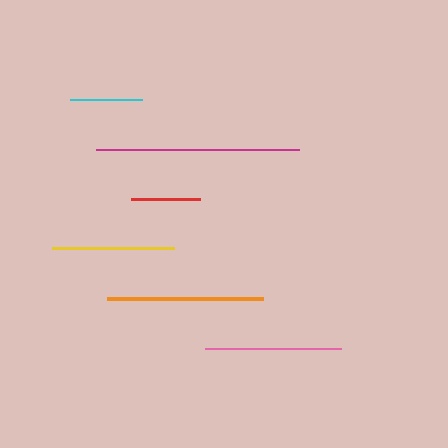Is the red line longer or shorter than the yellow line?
The yellow line is longer than the red line.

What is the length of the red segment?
The red segment is approximately 69 pixels long.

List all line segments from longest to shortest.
From longest to shortest: magenta, orange, pink, yellow, cyan, red.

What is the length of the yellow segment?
The yellow segment is approximately 121 pixels long.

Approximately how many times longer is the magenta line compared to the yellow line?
The magenta line is approximately 1.7 times the length of the yellow line.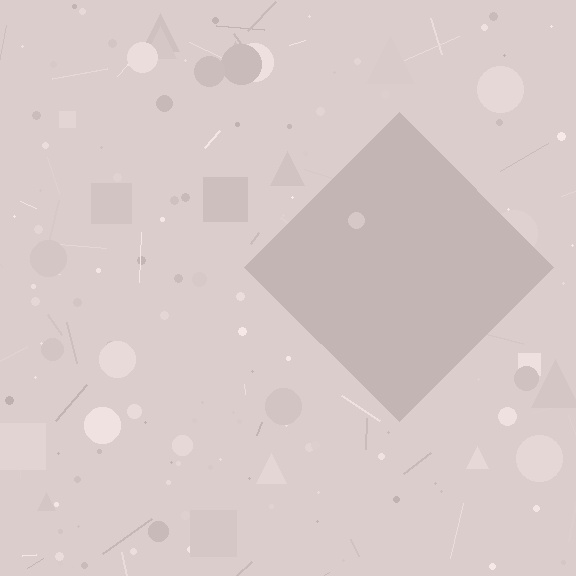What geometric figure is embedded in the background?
A diamond is embedded in the background.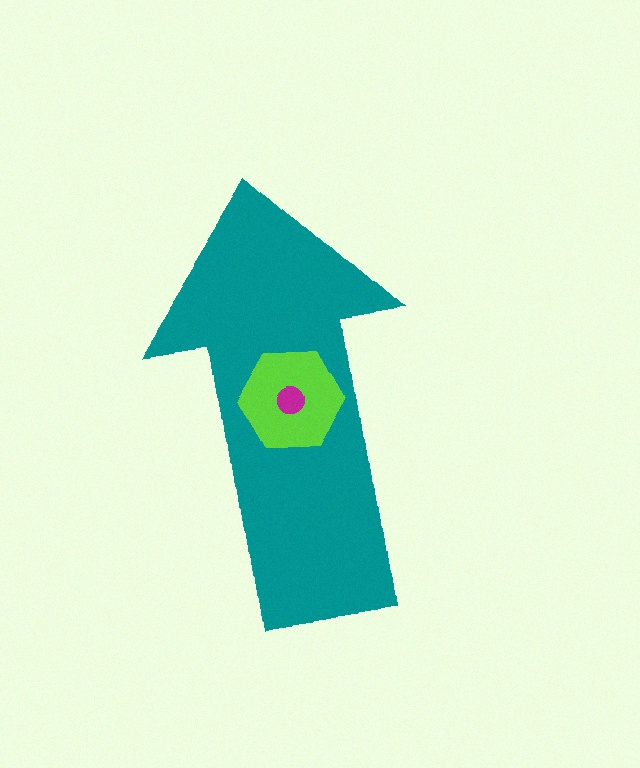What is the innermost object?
The magenta circle.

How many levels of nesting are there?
3.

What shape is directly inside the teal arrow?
The lime hexagon.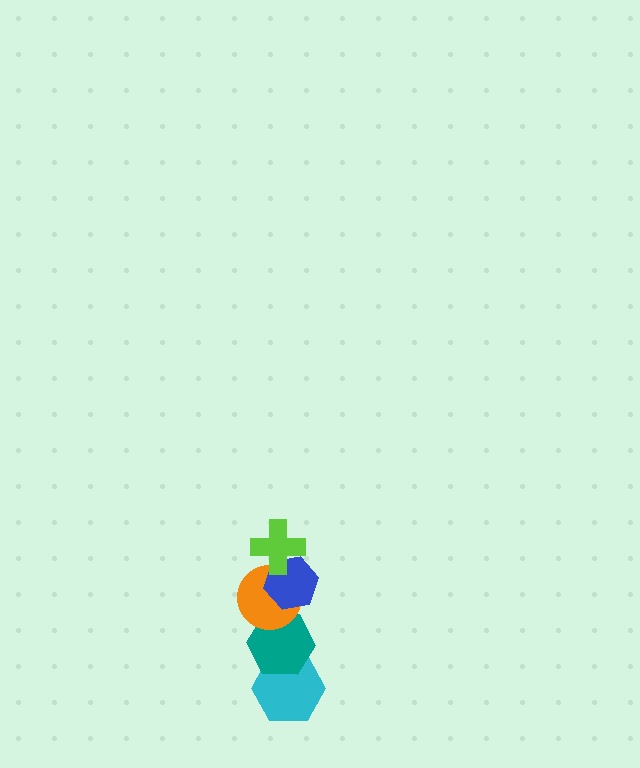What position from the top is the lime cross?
The lime cross is 1st from the top.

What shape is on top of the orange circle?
The blue hexagon is on top of the orange circle.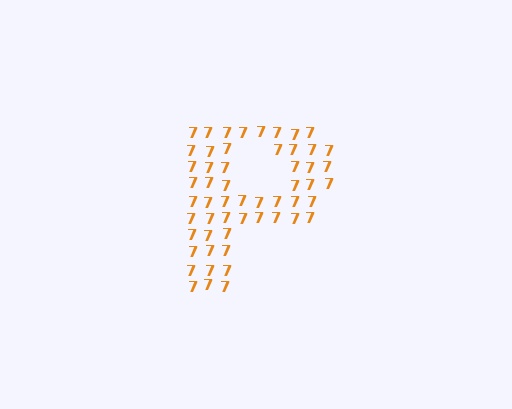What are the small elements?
The small elements are digit 7's.